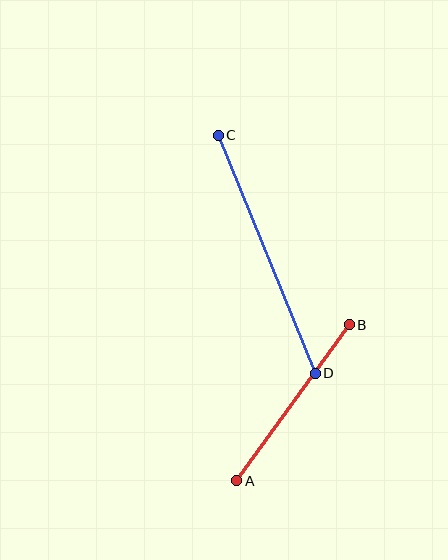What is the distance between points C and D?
The distance is approximately 257 pixels.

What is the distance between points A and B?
The distance is approximately 192 pixels.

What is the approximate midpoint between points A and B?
The midpoint is at approximately (293, 403) pixels.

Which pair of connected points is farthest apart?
Points C and D are farthest apart.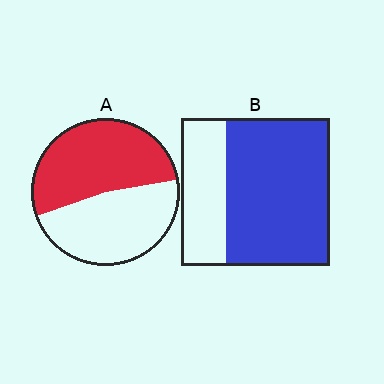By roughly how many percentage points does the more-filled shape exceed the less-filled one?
By roughly 15 percentage points (B over A).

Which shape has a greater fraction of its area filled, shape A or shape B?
Shape B.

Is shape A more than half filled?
Roughly half.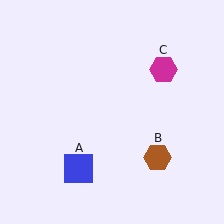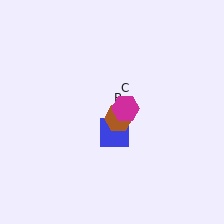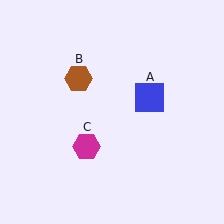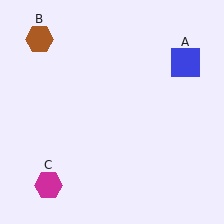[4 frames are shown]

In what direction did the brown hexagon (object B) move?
The brown hexagon (object B) moved up and to the left.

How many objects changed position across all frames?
3 objects changed position: blue square (object A), brown hexagon (object B), magenta hexagon (object C).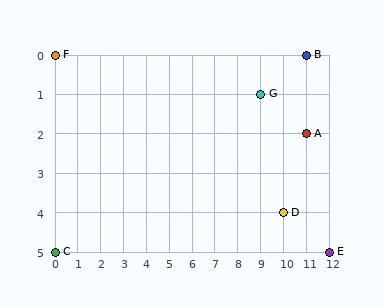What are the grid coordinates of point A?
Point A is at grid coordinates (11, 2).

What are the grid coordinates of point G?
Point G is at grid coordinates (9, 1).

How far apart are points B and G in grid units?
Points B and G are 2 columns and 1 row apart (about 2.2 grid units diagonally).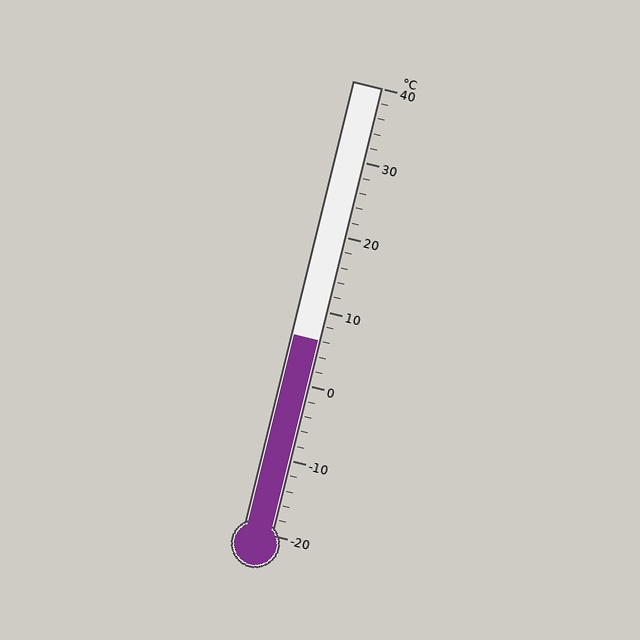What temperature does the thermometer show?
The thermometer shows approximately 6°C.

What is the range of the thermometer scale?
The thermometer scale ranges from -20°C to 40°C.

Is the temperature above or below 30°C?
The temperature is below 30°C.